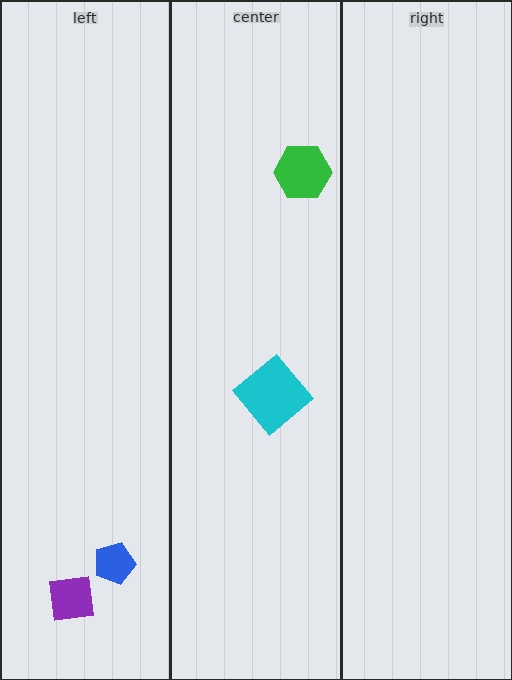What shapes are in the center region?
The cyan diamond, the green hexagon.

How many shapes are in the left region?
2.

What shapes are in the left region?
The purple square, the blue pentagon.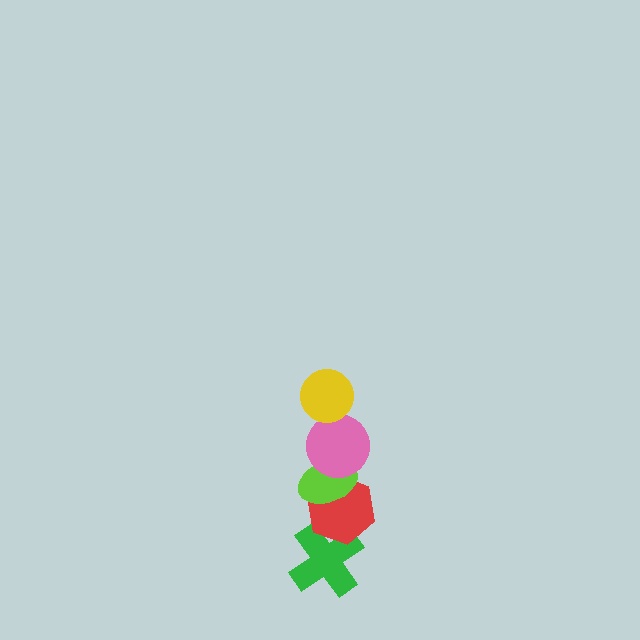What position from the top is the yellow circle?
The yellow circle is 1st from the top.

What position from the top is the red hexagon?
The red hexagon is 4th from the top.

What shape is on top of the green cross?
The red hexagon is on top of the green cross.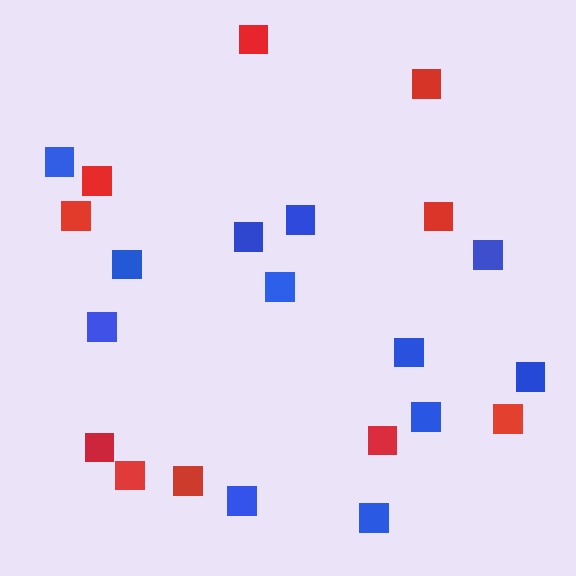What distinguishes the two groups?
There are 2 groups: one group of red squares (10) and one group of blue squares (12).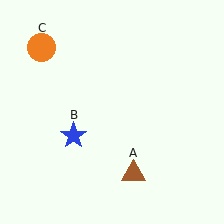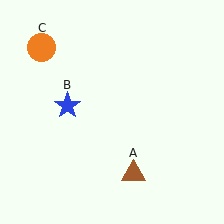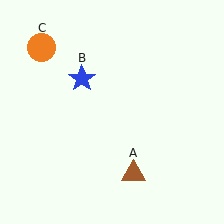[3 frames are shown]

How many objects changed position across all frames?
1 object changed position: blue star (object B).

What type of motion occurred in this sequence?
The blue star (object B) rotated clockwise around the center of the scene.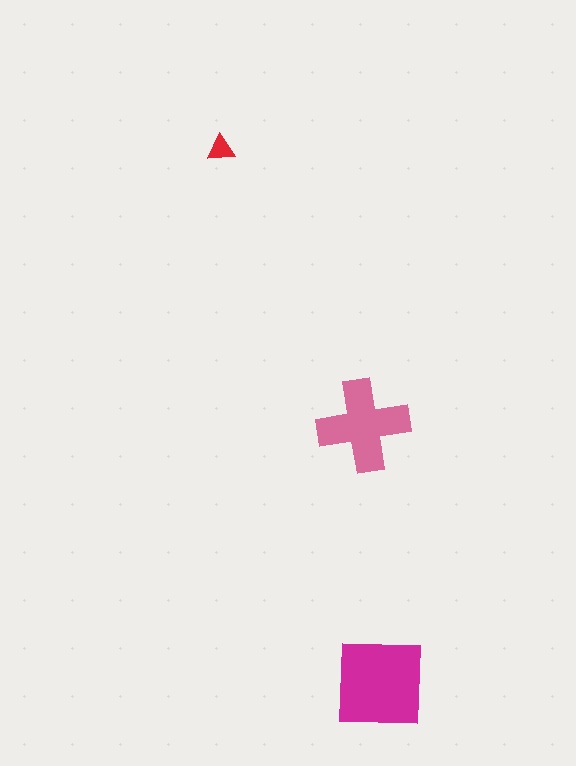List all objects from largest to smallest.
The magenta square, the pink cross, the red triangle.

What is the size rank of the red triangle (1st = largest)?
3rd.